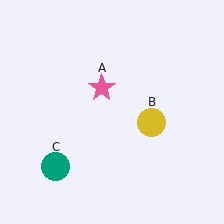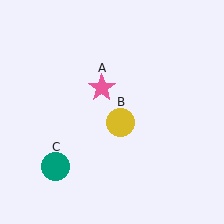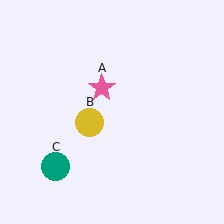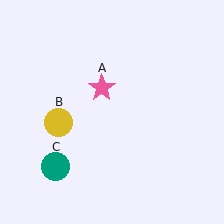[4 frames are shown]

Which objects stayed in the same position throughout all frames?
Pink star (object A) and teal circle (object C) remained stationary.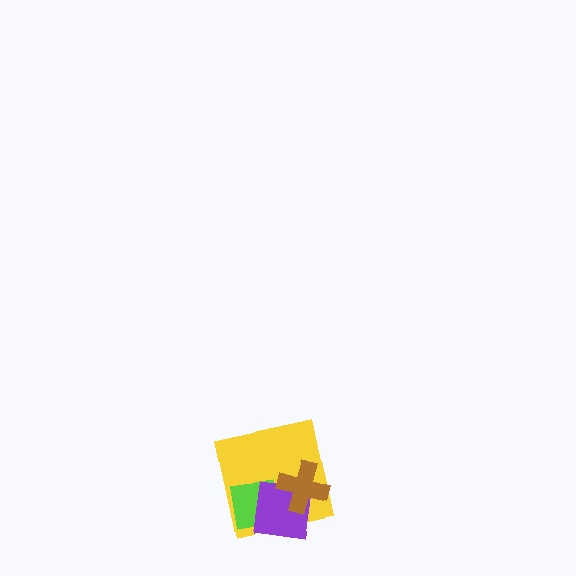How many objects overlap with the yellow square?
3 objects overlap with the yellow square.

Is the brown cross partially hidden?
No, no other shape covers it.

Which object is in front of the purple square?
The brown cross is in front of the purple square.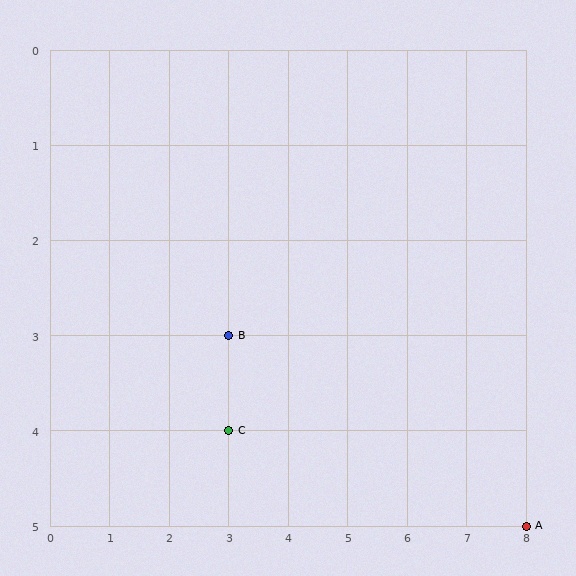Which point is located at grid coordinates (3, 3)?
Point B is at (3, 3).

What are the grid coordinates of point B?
Point B is at grid coordinates (3, 3).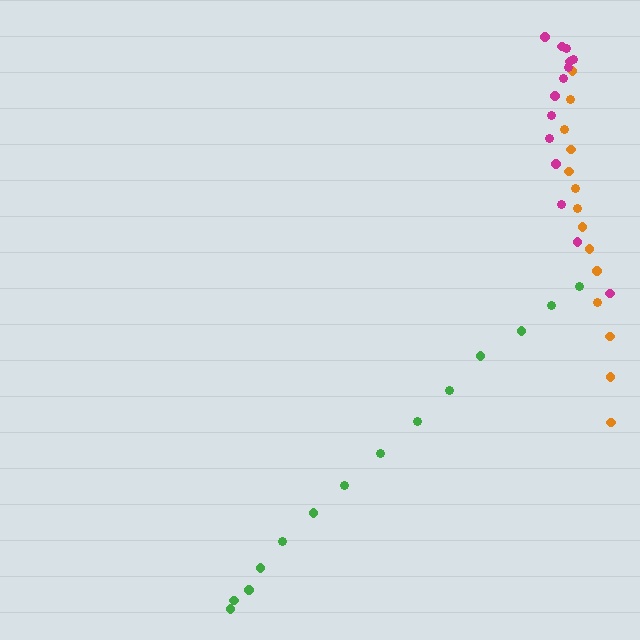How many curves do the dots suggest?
There are 3 distinct paths.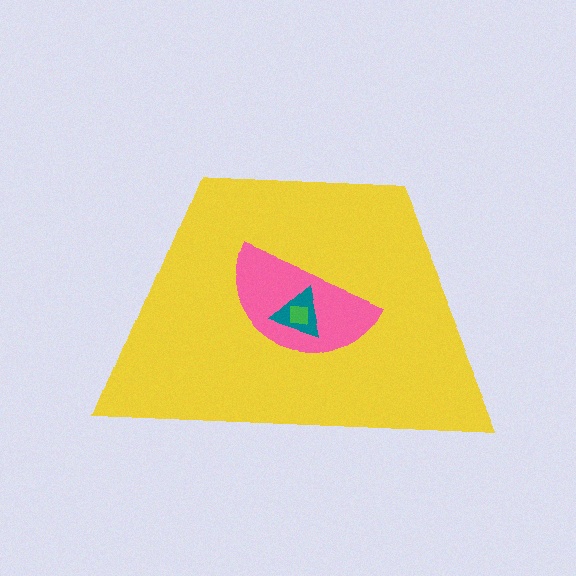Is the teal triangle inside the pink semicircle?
Yes.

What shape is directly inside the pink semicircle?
The teal triangle.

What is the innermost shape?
The green square.